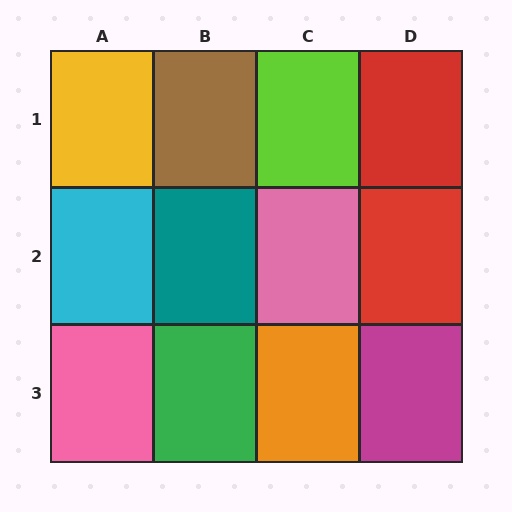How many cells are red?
2 cells are red.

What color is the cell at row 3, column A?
Pink.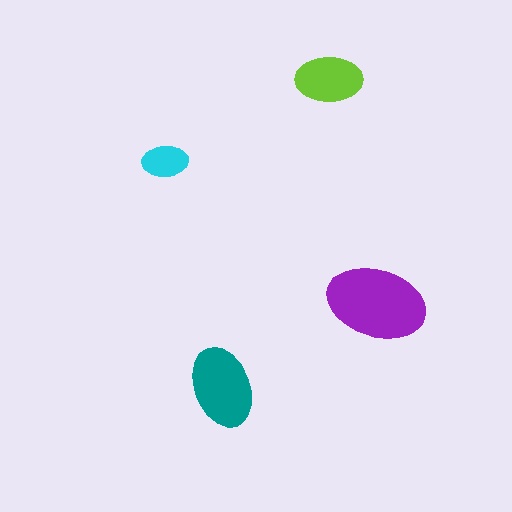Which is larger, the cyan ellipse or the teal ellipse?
The teal one.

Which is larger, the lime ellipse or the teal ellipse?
The teal one.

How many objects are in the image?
There are 4 objects in the image.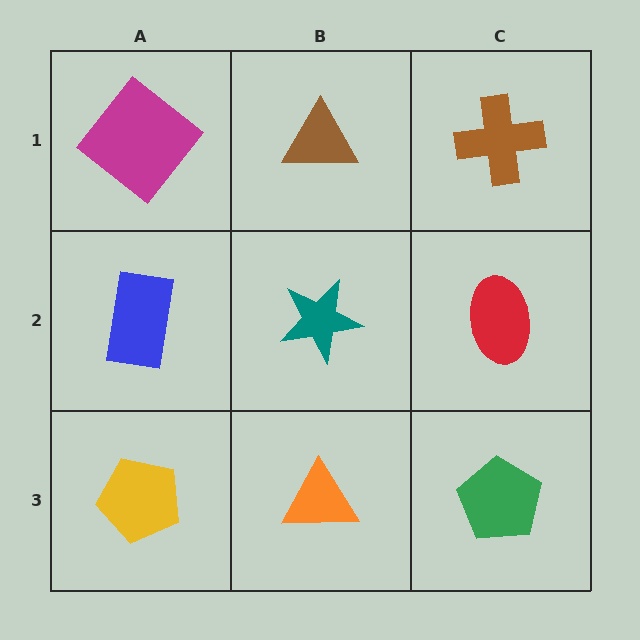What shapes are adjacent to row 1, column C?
A red ellipse (row 2, column C), a brown triangle (row 1, column B).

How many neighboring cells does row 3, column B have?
3.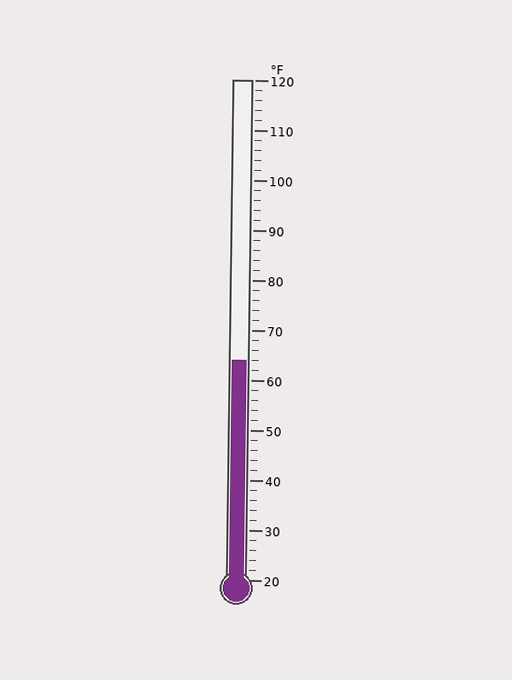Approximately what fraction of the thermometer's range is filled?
The thermometer is filled to approximately 45% of its range.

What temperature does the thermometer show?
The thermometer shows approximately 64°F.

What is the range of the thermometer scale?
The thermometer scale ranges from 20°F to 120°F.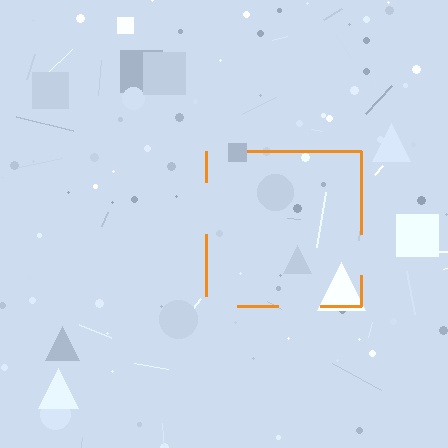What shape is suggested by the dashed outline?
The dashed outline suggests a square.